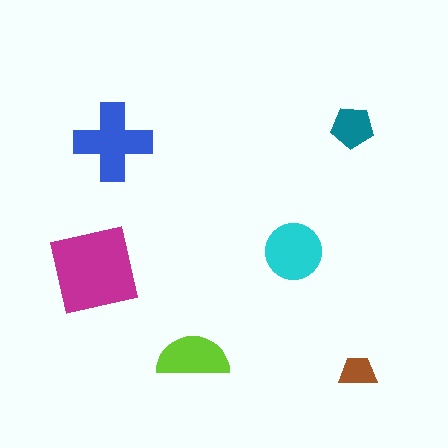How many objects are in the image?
There are 6 objects in the image.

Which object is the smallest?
The brown trapezoid.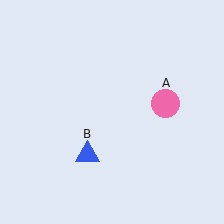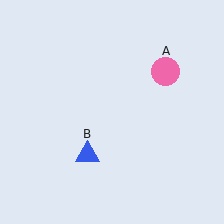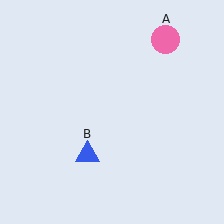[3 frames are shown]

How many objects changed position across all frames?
1 object changed position: pink circle (object A).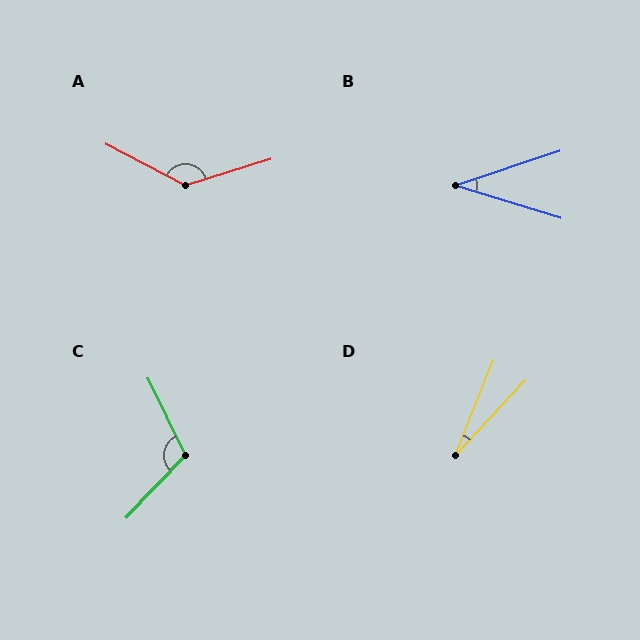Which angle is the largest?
A, at approximately 135 degrees.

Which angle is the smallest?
D, at approximately 21 degrees.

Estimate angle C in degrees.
Approximately 110 degrees.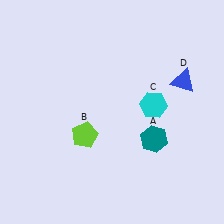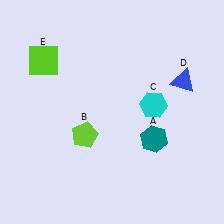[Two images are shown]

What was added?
A lime square (E) was added in Image 2.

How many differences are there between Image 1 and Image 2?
There is 1 difference between the two images.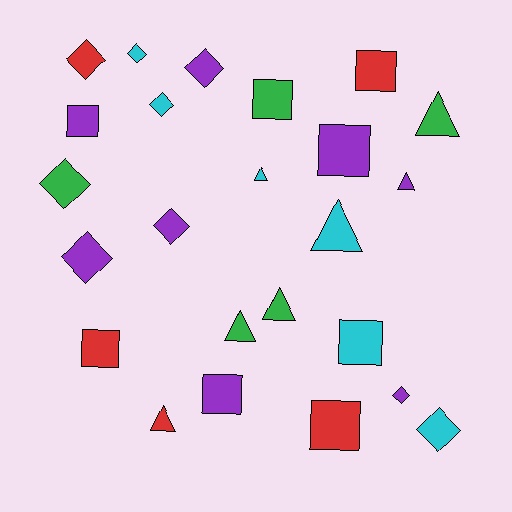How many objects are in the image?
There are 24 objects.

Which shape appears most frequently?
Diamond, with 9 objects.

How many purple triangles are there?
There is 1 purple triangle.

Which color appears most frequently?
Purple, with 8 objects.